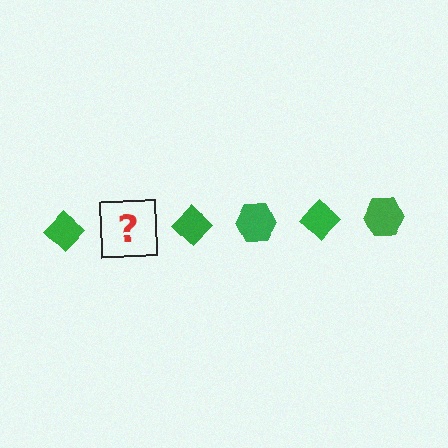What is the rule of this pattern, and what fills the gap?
The rule is that the pattern cycles through diamond, hexagon shapes in green. The gap should be filled with a green hexagon.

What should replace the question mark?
The question mark should be replaced with a green hexagon.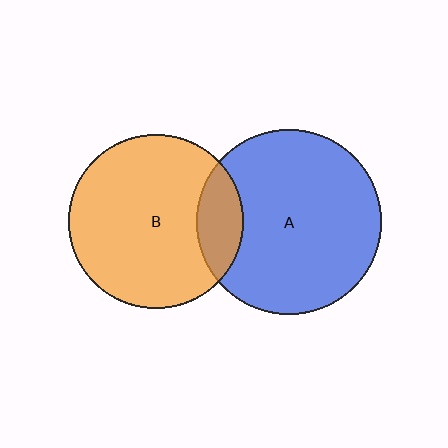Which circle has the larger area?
Circle A (blue).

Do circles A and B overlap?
Yes.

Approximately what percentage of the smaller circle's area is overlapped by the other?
Approximately 15%.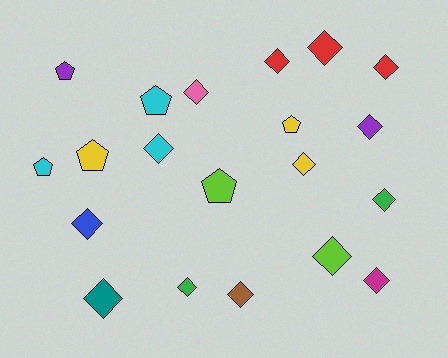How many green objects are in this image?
There are 2 green objects.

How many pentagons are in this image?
There are 6 pentagons.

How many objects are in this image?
There are 20 objects.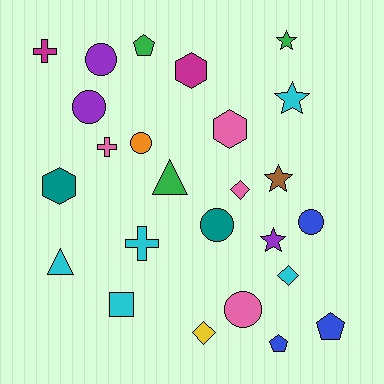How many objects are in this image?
There are 25 objects.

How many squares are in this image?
There is 1 square.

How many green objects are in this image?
There are 3 green objects.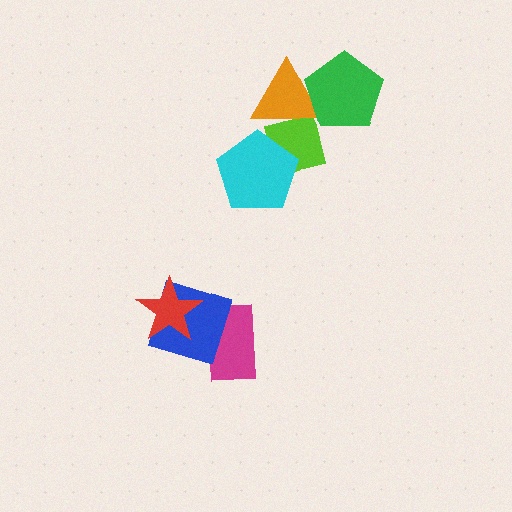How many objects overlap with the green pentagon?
1 object overlaps with the green pentagon.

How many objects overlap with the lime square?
2 objects overlap with the lime square.